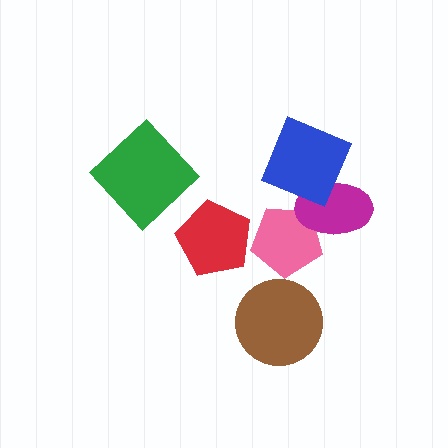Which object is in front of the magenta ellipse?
The blue square is in front of the magenta ellipse.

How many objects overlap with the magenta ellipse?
2 objects overlap with the magenta ellipse.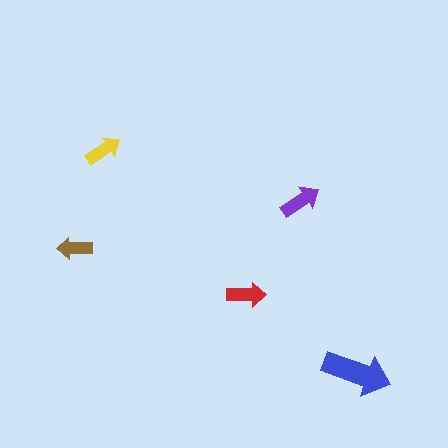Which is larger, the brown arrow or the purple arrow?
The purple one.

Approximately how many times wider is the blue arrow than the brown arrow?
About 2 times wider.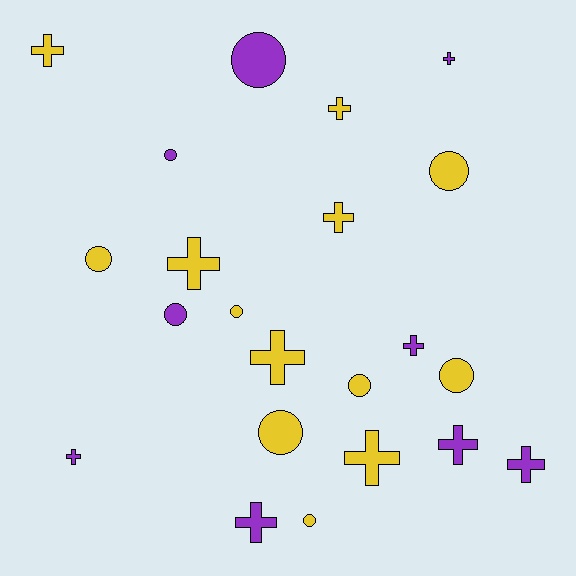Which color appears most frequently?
Yellow, with 13 objects.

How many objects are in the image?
There are 22 objects.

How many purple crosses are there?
There are 6 purple crosses.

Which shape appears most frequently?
Cross, with 12 objects.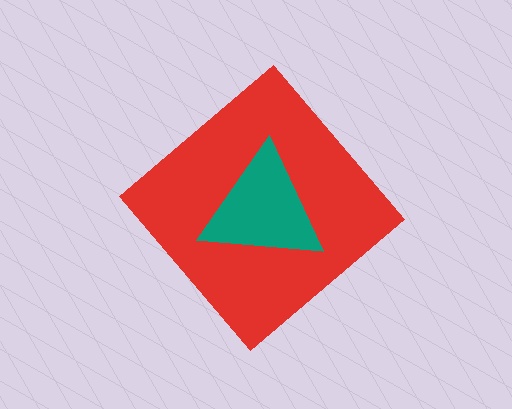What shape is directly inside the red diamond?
The teal triangle.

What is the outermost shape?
The red diamond.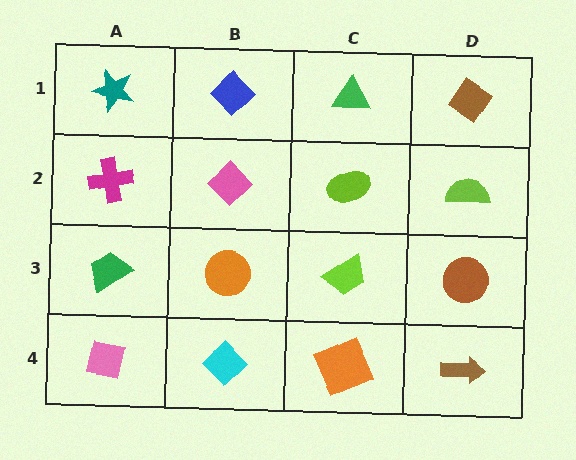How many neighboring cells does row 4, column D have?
2.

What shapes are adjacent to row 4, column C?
A lime trapezoid (row 3, column C), a cyan diamond (row 4, column B), a brown arrow (row 4, column D).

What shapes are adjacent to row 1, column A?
A magenta cross (row 2, column A), a blue diamond (row 1, column B).